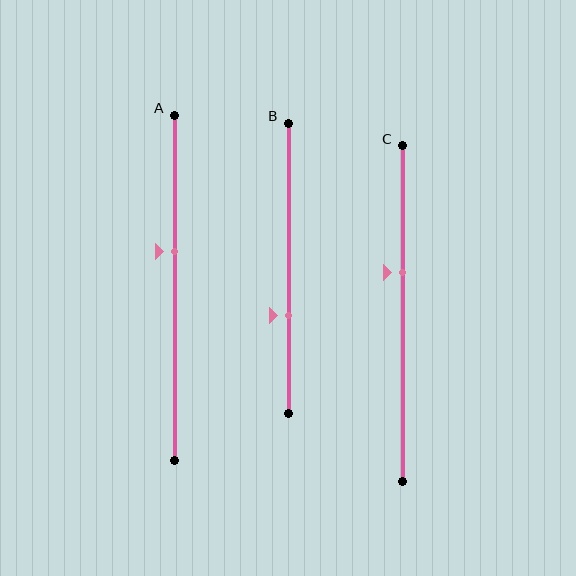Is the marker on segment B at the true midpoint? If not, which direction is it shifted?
No, the marker on segment B is shifted downward by about 16% of the segment length.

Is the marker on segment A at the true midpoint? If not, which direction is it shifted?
No, the marker on segment A is shifted upward by about 10% of the segment length.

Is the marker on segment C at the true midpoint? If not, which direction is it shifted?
No, the marker on segment C is shifted upward by about 12% of the segment length.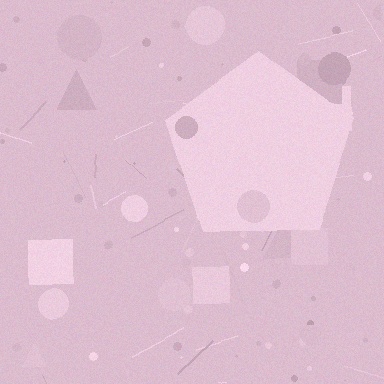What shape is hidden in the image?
A pentagon is hidden in the image.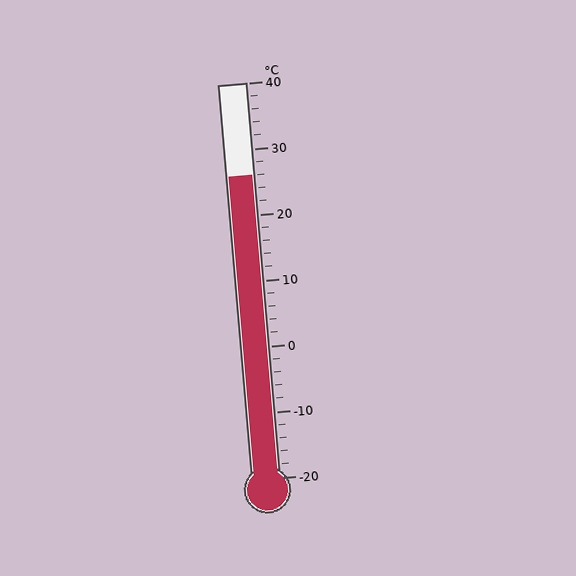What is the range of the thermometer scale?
The thermometer scale ranges from -20°C to 40°C.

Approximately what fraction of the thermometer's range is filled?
The thermometer is filled to approximately 75% of its range.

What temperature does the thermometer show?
The thermometer shows approximately 26°C.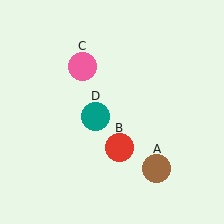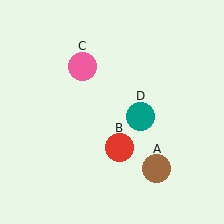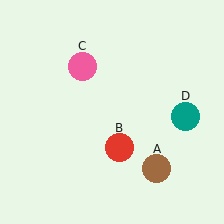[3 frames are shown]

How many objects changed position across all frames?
1 object changed position: teal circle (object D).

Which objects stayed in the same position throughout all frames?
Brown circle (object A) and red circle (object B) and pink circle (object C) remained stationary.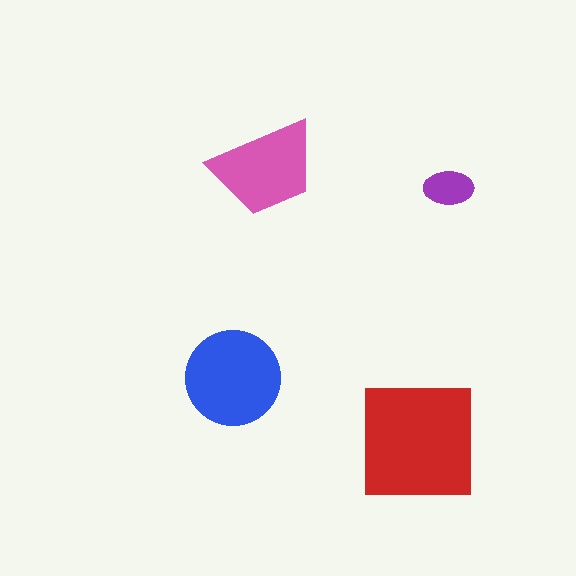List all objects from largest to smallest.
The red square, the blue circle, the pink trapezoid, the purple ellipse.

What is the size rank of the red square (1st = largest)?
1st.